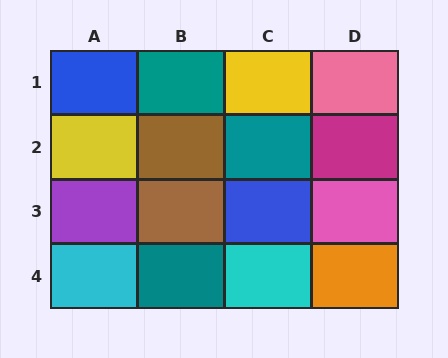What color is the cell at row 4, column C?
Cyan.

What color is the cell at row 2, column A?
Yellow.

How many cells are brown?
2 cells are brown.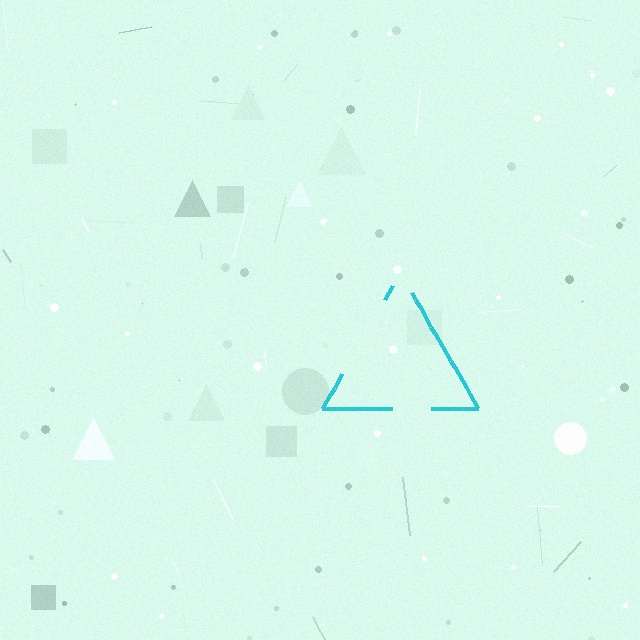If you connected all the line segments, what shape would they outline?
They would outline a triangle.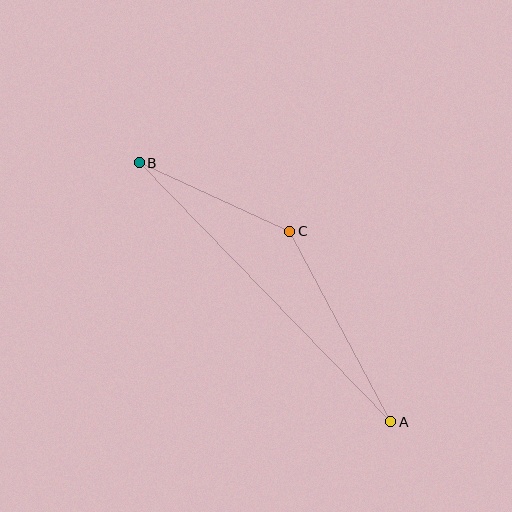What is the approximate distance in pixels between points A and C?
The distance between A and C is approximately 216 pixels.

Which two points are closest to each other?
Points B and C are closest to each other.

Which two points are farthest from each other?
Points A and B are farthest from each other.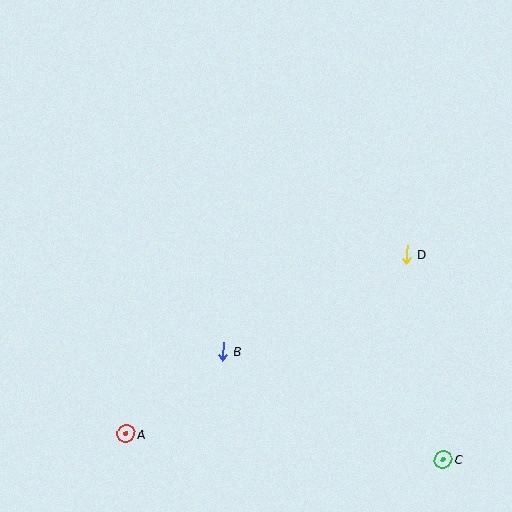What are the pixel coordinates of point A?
Point A is at (126, 434).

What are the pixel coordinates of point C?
Point C is at (443, 459).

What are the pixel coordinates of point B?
Point B is at (223, 351).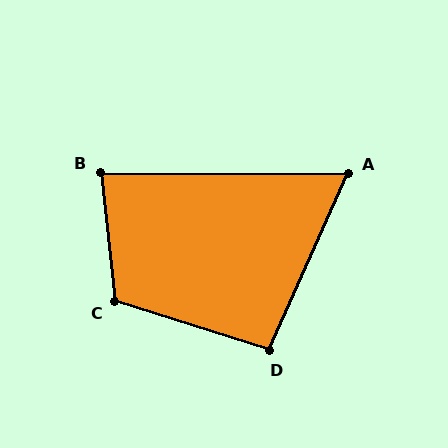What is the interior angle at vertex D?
Approximately 97 degrees (obtuse).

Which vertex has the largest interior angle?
C, at approximately 114 degrees.